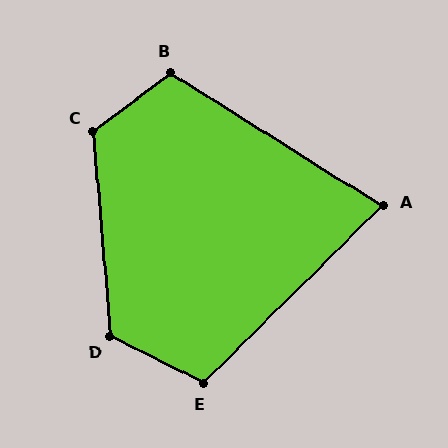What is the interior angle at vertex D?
Approximately 121 degrees (obtuse).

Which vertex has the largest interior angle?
C, at approximately 122 degrees.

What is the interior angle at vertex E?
Approximately 109 degrees (obtuse).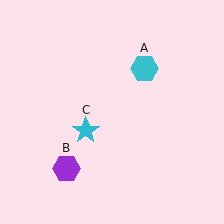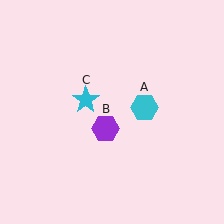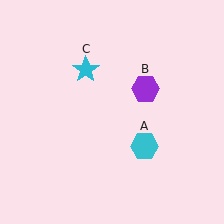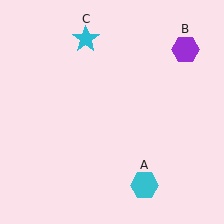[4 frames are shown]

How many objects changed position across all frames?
3 objects changed position: cyan hexagon (object A), purple hexagon (object B), cyan star (object C).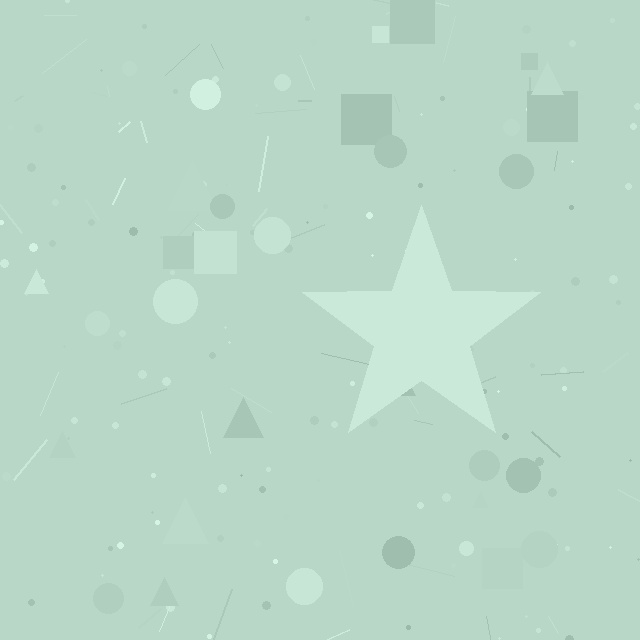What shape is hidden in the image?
A star is hidden in the image.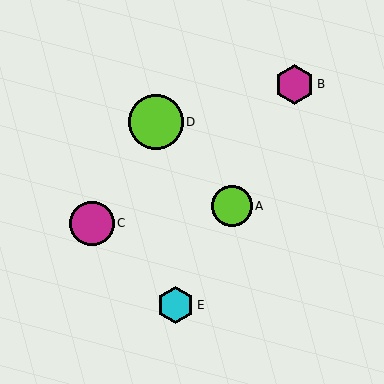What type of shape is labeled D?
Shape D is a lime circle.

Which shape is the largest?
The lime circle (labeled D) is the largest.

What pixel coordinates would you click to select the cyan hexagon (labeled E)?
Click at (175, 305) to select the cyan hexagon E.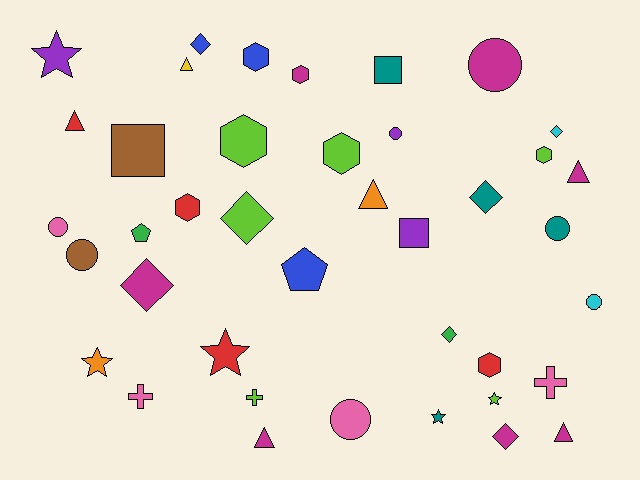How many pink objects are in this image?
There are 4 pink objects.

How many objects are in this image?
There are 40 objects.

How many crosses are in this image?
There are 3 crosses.